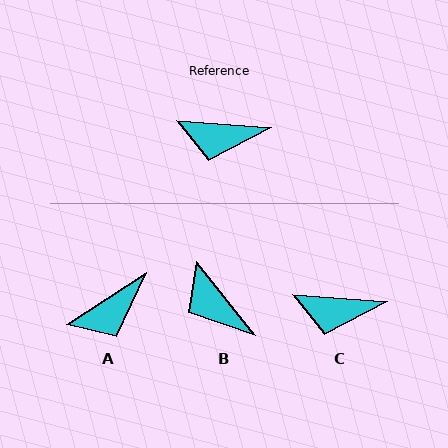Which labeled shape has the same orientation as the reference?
C.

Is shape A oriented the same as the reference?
No, it is off by about 37 degrees.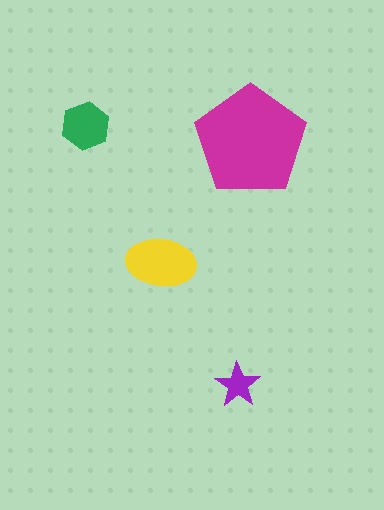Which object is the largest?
The magenta pentagon.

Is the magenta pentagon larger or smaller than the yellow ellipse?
Larger.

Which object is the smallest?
The purple star.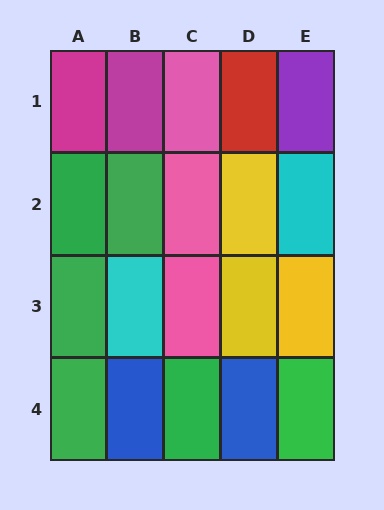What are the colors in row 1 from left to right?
Magenta, magenta, pink, red, purple.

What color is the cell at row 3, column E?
Yellow.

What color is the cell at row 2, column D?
Yellow.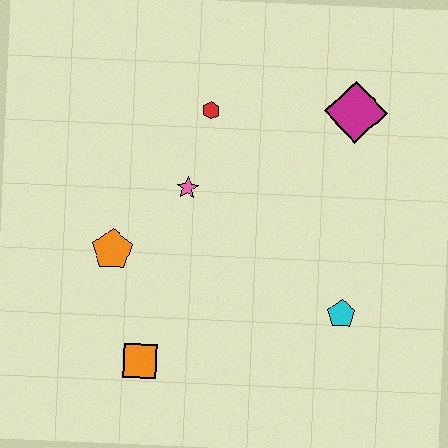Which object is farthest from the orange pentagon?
The magenta diamond is farthest from the orange pentagon.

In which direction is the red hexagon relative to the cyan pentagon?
The red hexagon is above the cyan pentagon.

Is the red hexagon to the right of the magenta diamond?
No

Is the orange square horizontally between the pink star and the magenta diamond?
No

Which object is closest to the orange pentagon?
The pink star is closest to the orange pentagon.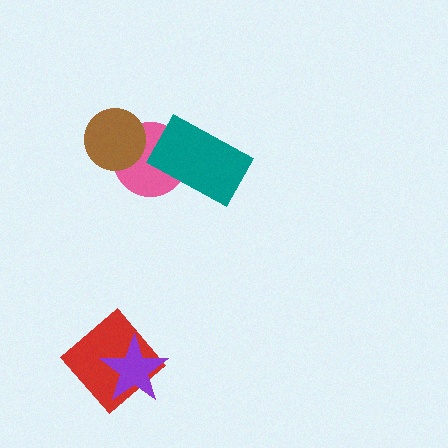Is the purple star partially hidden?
No, no other shape covers it.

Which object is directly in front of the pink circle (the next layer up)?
The brown circle is directly in front of the pink circle.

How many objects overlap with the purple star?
1 object overlaps with the purple star.